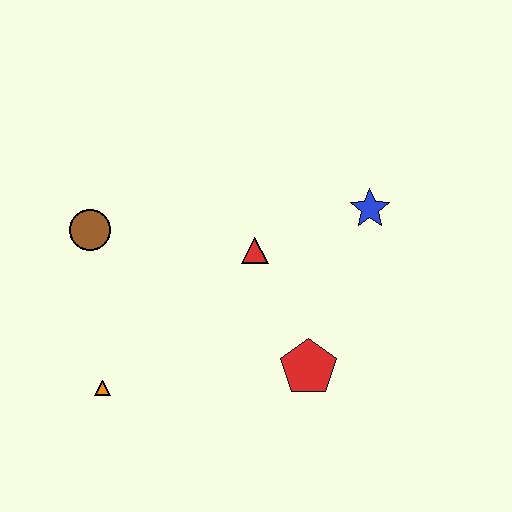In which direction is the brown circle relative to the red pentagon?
The brown circle is to the left of the red pentagon.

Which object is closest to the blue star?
The red triangle is closest to the blue star.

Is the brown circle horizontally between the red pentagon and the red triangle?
No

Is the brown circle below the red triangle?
No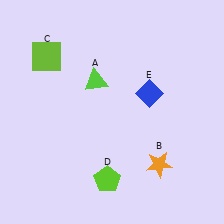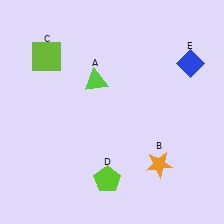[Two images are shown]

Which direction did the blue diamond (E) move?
The blue diamond (E) moved right.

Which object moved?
The blue diamond (E) moved right.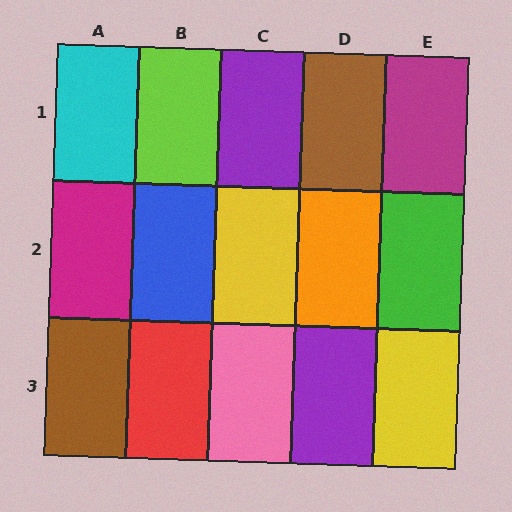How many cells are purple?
2 cells are purple.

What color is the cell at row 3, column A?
Brown.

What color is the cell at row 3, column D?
Purple.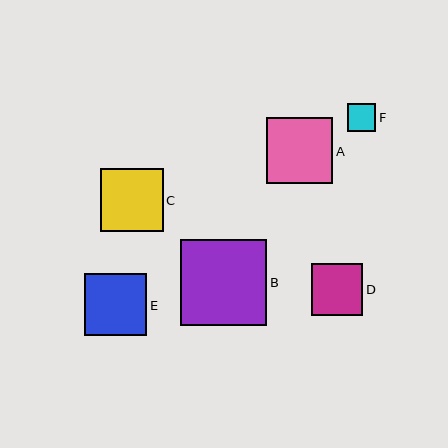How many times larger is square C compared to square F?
Square C is approximately 2.2 times the size of square F.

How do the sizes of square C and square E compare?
Square C and square E are approximately the same size.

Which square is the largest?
Square B is the largest with a size of approximately 86 pixels.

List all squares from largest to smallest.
From largest to smallest: B, A, C, E, D, F.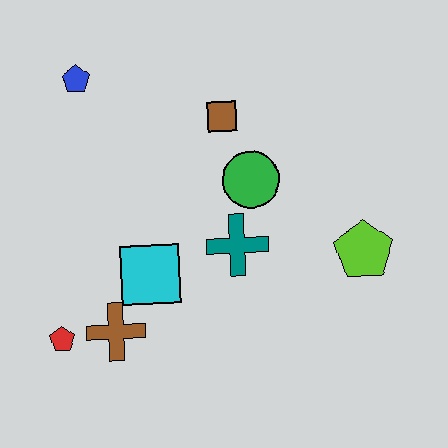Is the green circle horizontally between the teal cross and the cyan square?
No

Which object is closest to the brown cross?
The red pentagon is closest to the brown cross.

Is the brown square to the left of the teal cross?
Yes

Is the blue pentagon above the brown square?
Yes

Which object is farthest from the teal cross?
The blue pentagon is farthest from the teal cross.